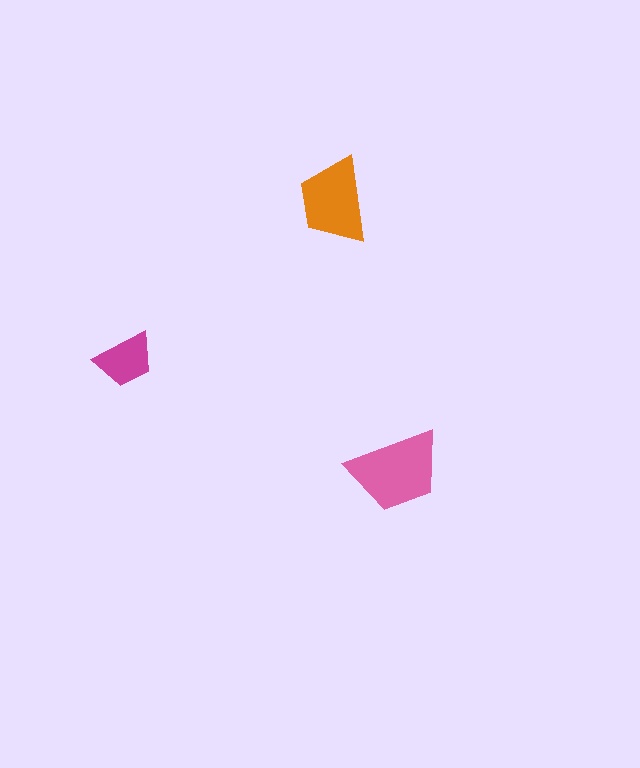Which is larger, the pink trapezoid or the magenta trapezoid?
The pink one.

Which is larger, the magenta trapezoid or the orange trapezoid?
The orange one.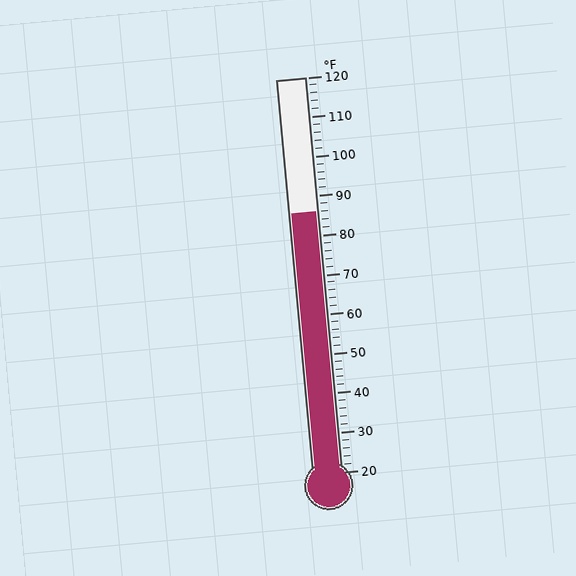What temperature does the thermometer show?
The thermometer shows approximately 86°F.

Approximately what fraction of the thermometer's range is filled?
The thermometer is filled to approximately 65% of its range.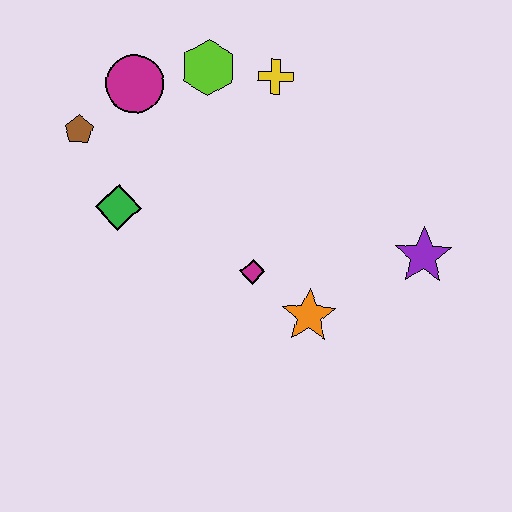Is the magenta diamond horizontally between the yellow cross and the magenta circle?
Yes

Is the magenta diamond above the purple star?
No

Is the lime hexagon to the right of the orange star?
No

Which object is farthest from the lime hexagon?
The purple star is farthest from the lime hexagon.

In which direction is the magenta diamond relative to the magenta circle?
The magenta diamond is below the magenta circle.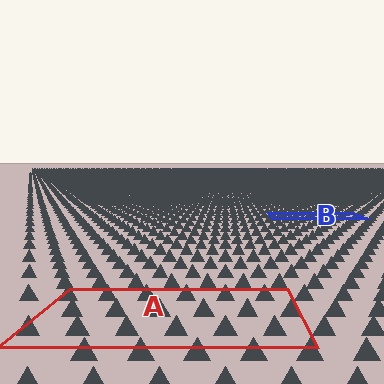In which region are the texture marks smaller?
The texture marks are smaller in region B, because it is farther away.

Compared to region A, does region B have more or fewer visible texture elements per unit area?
Region B has more texture elements per unit area — they are packed more densely because it is farther away.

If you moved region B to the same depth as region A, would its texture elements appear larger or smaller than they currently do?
They would appear larger. At a closer depth, the same texture elements are projected at a bigger on-screen size.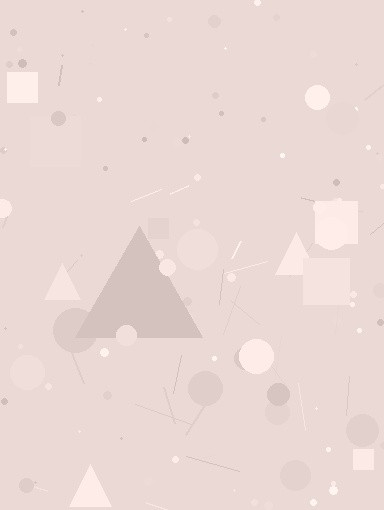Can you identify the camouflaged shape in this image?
The camouflaged shape is a triangle.